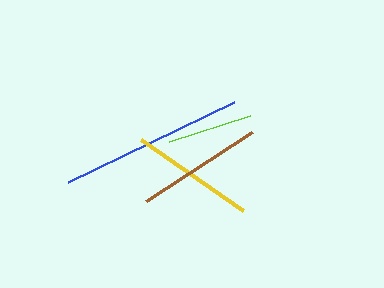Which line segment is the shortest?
The lime line is the shortest at approximately 85 pixels.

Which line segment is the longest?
The blue line is the longest at approximately 185 pixels.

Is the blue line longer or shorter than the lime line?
The blue line is longer than the lime line.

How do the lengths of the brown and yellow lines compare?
The brown and yellow lines are approximately the same length.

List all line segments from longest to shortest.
From longest to shortest: blue, brown, yellow, lime.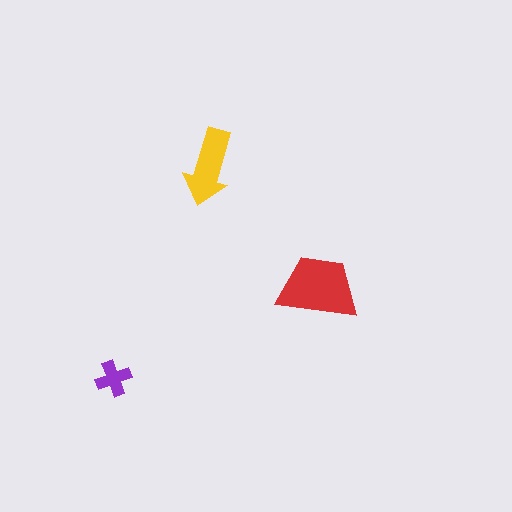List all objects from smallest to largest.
The purple cross, the yellow arrow, the red trapezoid.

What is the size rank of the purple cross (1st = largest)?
3rd.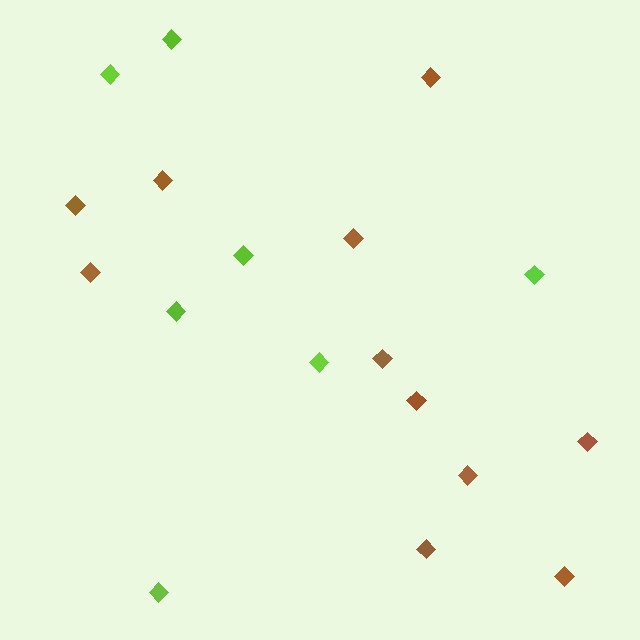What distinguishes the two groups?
There are 2 groups: one group of brown diamonds (11) and one group of lime diamonds (7).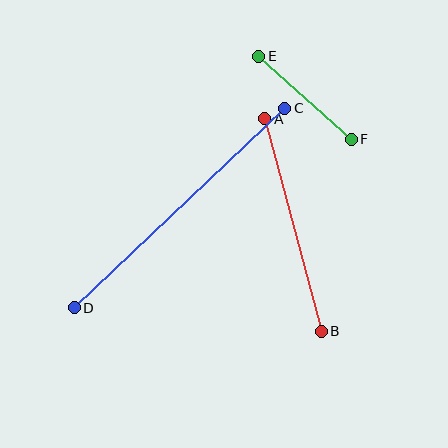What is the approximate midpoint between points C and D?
The midpoint is at approximately (179, 208) pixels.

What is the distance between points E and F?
The distance is approximately 124 pixels.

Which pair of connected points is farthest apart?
Points C and D are farthest apart.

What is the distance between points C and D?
The distance is approximately 290 pixels.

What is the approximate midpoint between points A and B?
The midpoint is at approximately (293, 225) pixels.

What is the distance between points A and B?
The distance is approximately 220 pixels.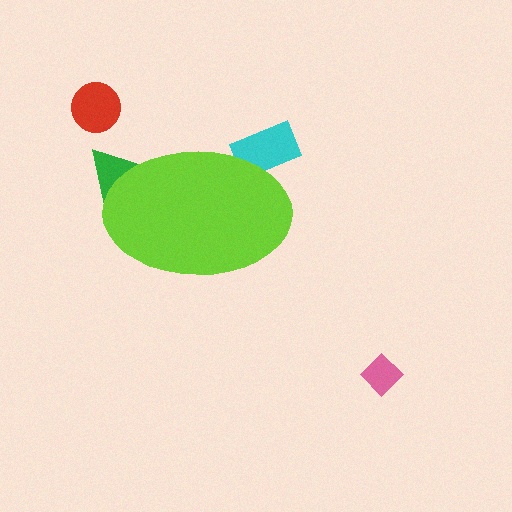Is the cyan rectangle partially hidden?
Yes, the cyan rectangle is partially hidden behind the lime ellipse.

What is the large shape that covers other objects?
A lime ellipse.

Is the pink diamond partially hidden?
No, the pink diamond is fully visible.